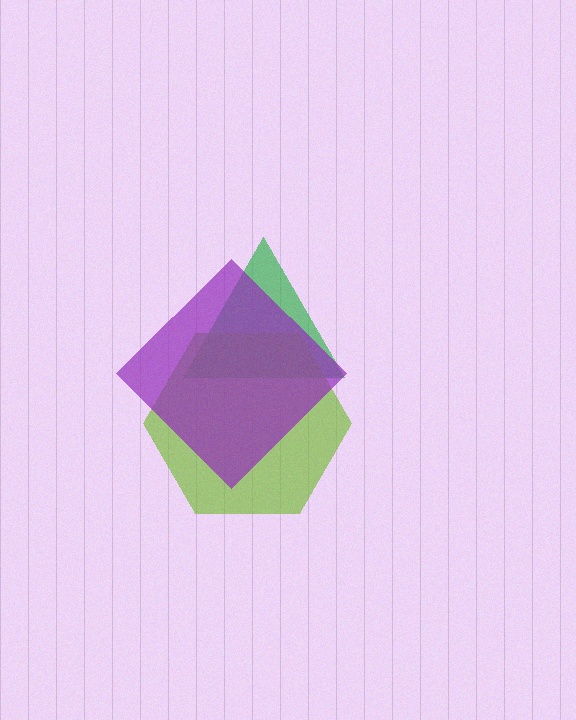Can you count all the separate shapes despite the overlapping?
Yes, there are 3 separate shapes.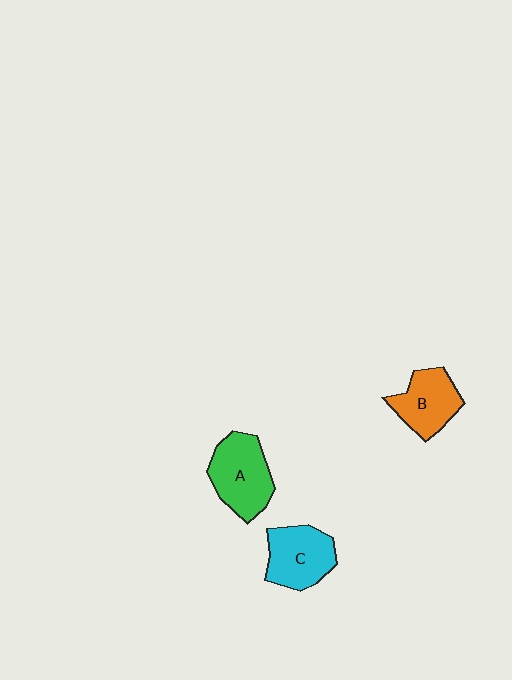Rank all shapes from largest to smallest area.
From largest to smallest: A (green), C (cyan), B (orange).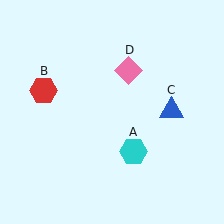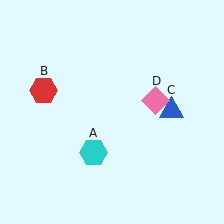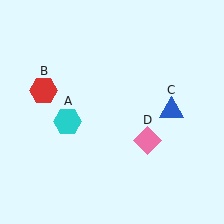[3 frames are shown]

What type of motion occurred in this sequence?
The cyan hexagon (object A), pink diamond (object D) rotated clockwise around the center of the scene.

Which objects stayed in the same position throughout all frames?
Red hexagon (object B) and blue triangle (object C) remained stationary.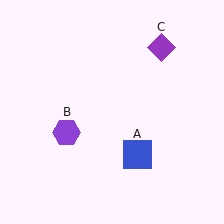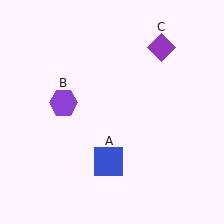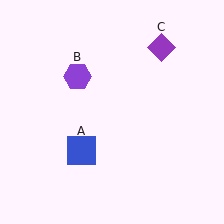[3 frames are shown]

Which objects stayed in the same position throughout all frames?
Purple diamond (object C) remained stationary.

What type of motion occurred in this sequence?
The blue square (object A), purple hexagon (object B) rotated clockwise around the center of the scene.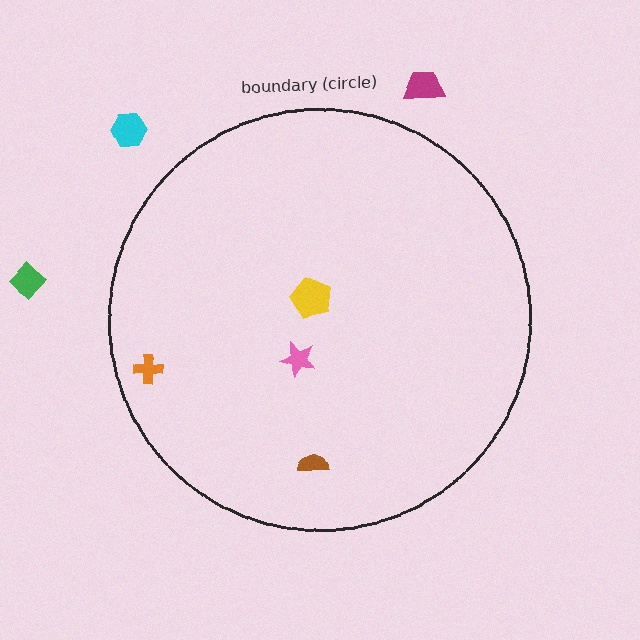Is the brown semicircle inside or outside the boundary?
Inside.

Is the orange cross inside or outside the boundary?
Inside.